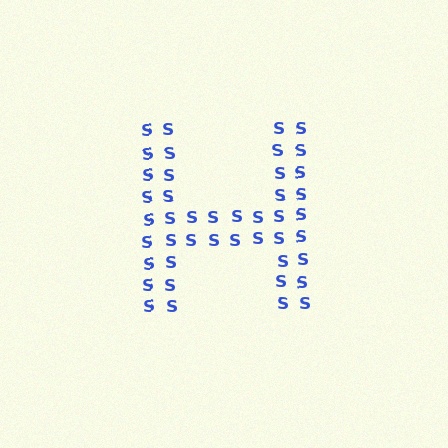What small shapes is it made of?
It is made of small letter S's.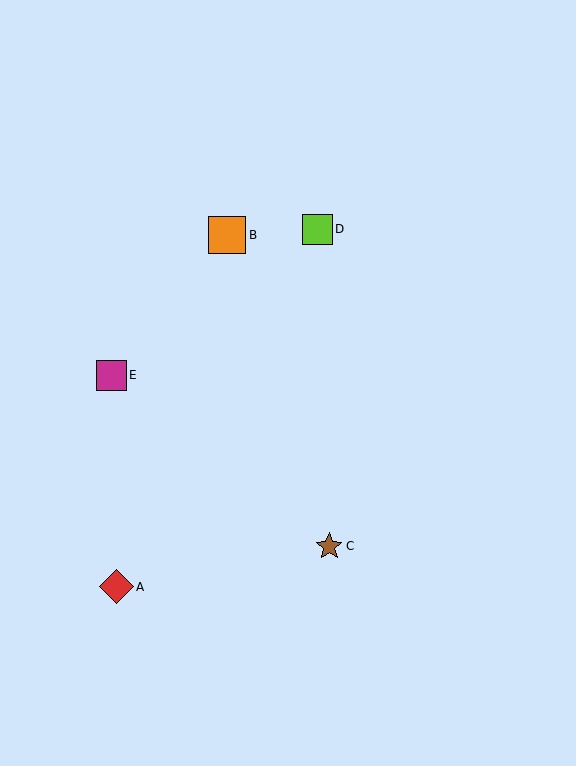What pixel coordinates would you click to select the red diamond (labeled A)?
Click at (116, 587) to select the red diamond A.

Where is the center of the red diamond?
The center of the red diamond is at (116, 587).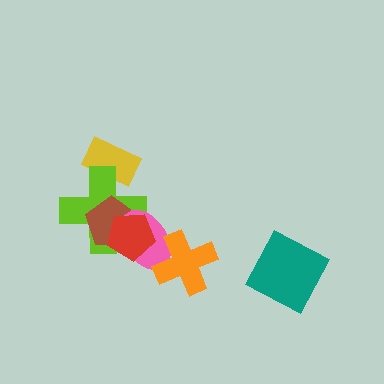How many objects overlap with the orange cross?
1 object overlaps with the orange cross.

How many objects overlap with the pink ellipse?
4 objects overlap with the pink ellipse.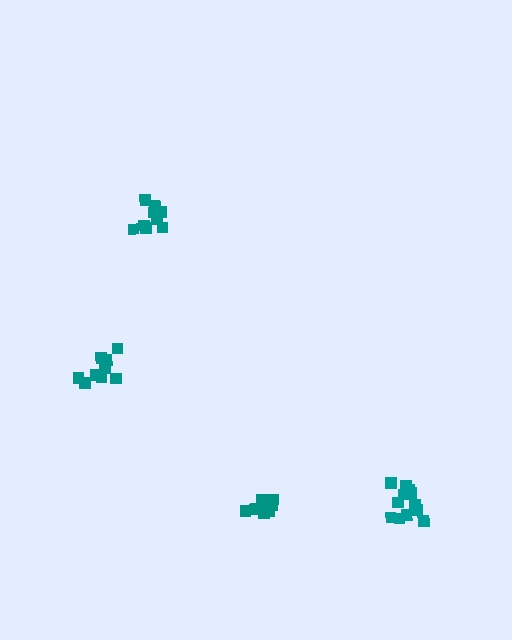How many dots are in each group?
Group 1: 9 dots, Group 2: 9 dots, Group 3: 13 dots, Group 4: 9 dots (40 total).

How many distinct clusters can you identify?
There are 4 distinct clusters.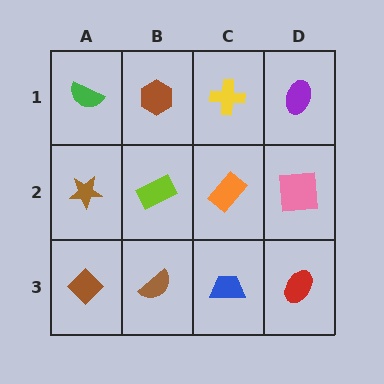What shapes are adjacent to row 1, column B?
A lime rectangle (row 2, column B), a green semicircle (row 1, column A), a yellow cross (row 1, column C).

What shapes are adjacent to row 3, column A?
A brown star (row 2, column A), a brown semicircle (row 3, column B).